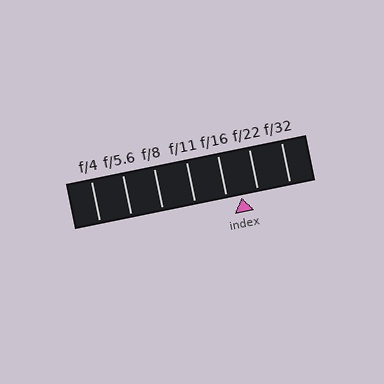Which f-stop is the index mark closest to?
The index mark is closest to f/16.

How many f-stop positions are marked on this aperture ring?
There are 7 f-stop positions marked.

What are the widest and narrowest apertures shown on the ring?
The widest aperture shown is f/4 and the narrowest is f/32.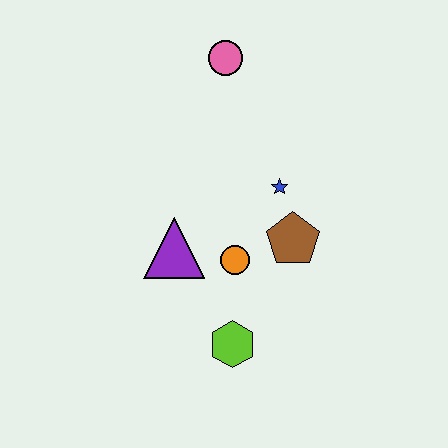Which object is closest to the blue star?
The brown pentagon is closest to the blue star.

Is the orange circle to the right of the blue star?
No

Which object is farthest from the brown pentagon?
The pink circle is farthest from the brown pentagon.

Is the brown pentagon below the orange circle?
No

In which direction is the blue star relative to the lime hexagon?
The blue star is above the lime hexagon.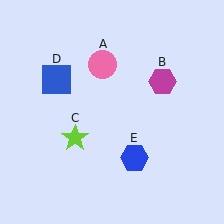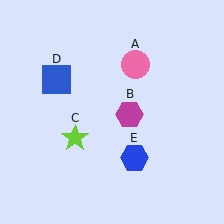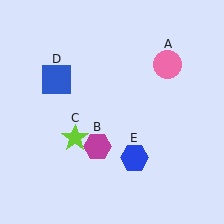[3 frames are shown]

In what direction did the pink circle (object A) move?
The pink circle (object A) moved right.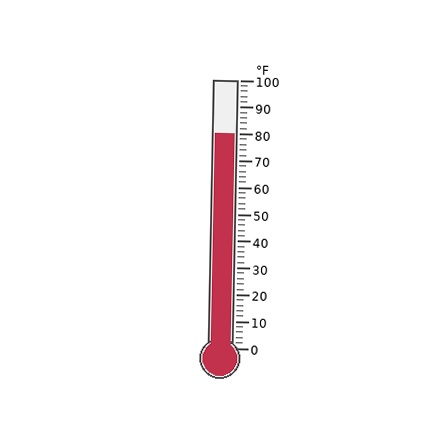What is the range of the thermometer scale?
The thermometer scale ranges from 0°F to 100°F.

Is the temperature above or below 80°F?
The temperature is at 80°F.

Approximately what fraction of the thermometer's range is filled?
The thermometer is filled to approximately 80% of its range.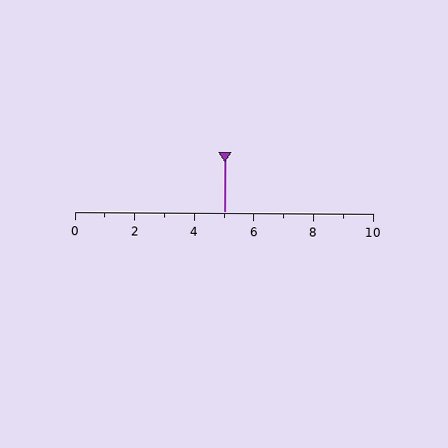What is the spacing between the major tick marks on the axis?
The major ticks are spaced 2 apart.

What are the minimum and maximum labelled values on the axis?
The axis runs from 0 to 10.